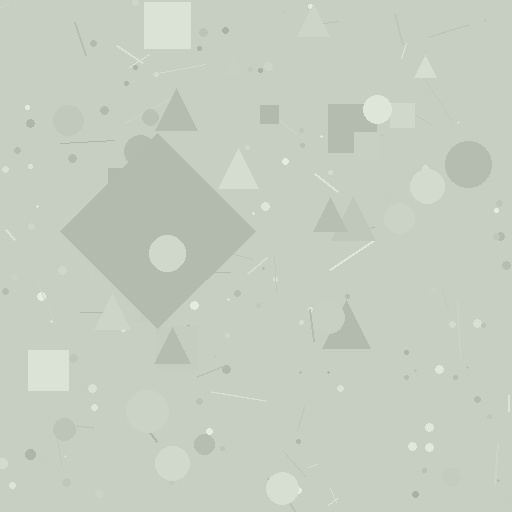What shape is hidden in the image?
A diamond is hidden in the image.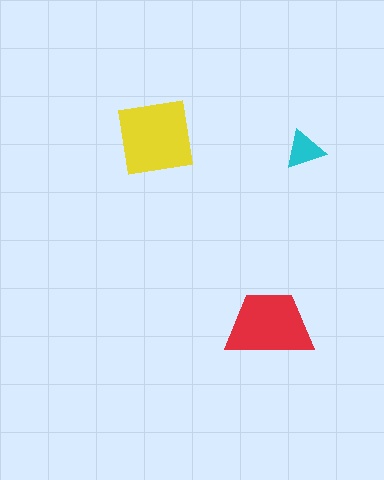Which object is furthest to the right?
The cyan triangle is rightmost.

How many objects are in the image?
There are 3 objects in the image.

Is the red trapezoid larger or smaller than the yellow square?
Smaller.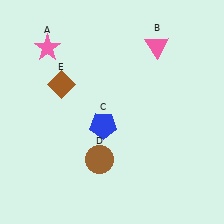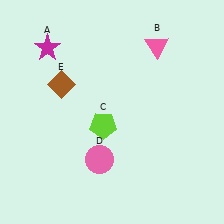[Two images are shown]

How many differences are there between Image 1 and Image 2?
There are 3 differences between the two images.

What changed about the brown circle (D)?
In Image 1, D is brown. In Image 2, it changed to pink.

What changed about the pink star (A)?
In Image 1, A is pink. In Image 2, it changed to magenta.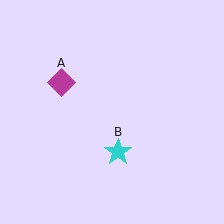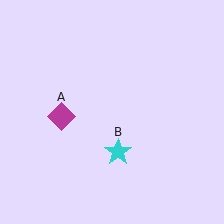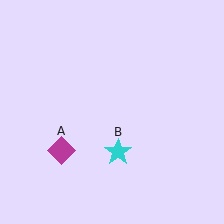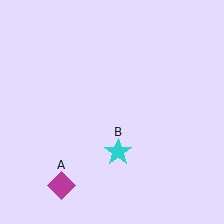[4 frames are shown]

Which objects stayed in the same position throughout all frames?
Cyan star (object B) remained stationary.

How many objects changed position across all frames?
1 object changed position: magenta diamond (object A).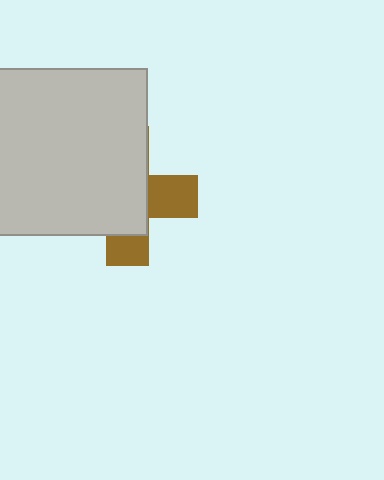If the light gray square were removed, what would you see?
You would see the complete brown cross.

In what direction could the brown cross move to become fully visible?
The brown cross could move right. That would shift it out from behind the light gray square entirely.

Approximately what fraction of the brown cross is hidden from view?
Roughly 65% of the brown cross is hidden behind the light gray square.